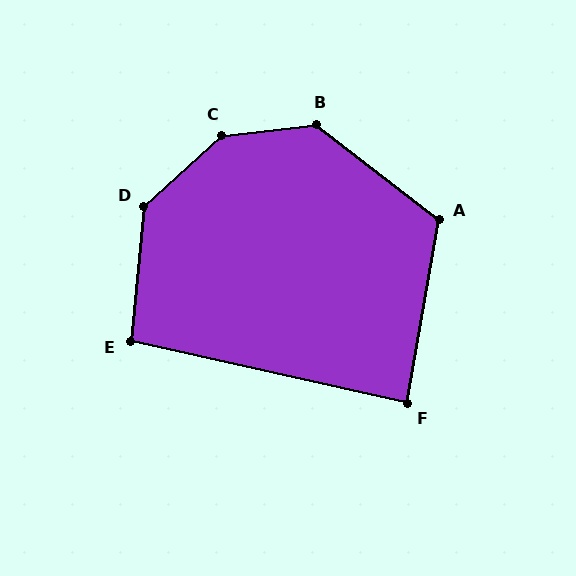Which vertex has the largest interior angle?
C, at approximately 145 degrees.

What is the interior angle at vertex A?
Approximately 118 degrees (obtuse).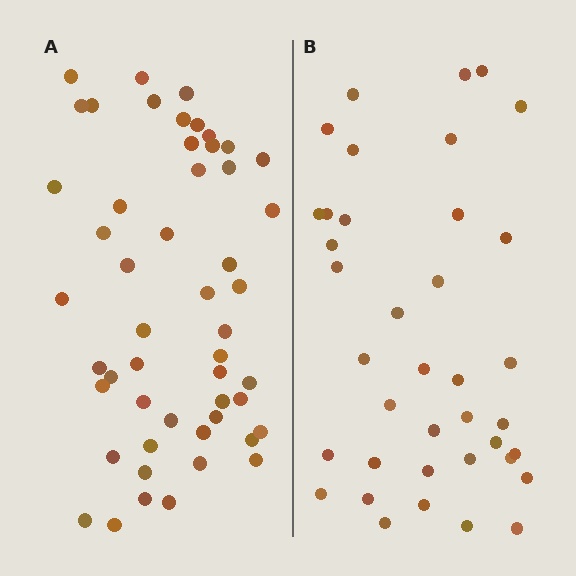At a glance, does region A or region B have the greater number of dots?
Region A (the left region) has more dots.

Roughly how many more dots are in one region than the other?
Region A has approximately 15 more dots than region B.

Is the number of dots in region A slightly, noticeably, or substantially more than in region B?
Region A has noticeably more, but not dramatically so. The ratio is roughly 1.3 to 1.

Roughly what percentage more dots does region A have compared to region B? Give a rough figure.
About 35% more.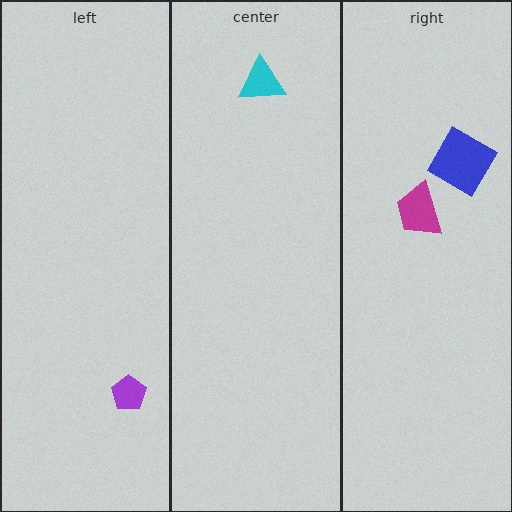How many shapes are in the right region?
2.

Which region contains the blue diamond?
The right region.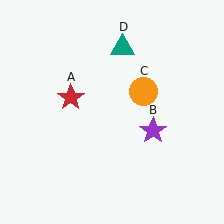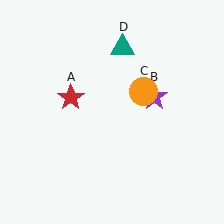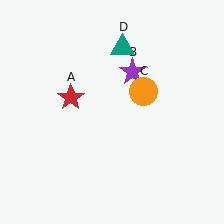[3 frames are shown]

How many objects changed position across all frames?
1 object changed position: purple star (object B).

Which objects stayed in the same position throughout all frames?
Red star (object A) and orange circle (object C) and teal triangle (object D) remained stationary.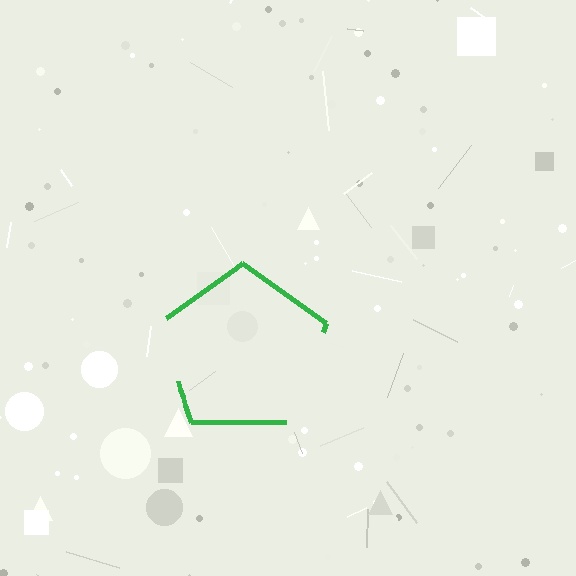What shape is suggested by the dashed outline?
The dashed outline suggests a pentagon.